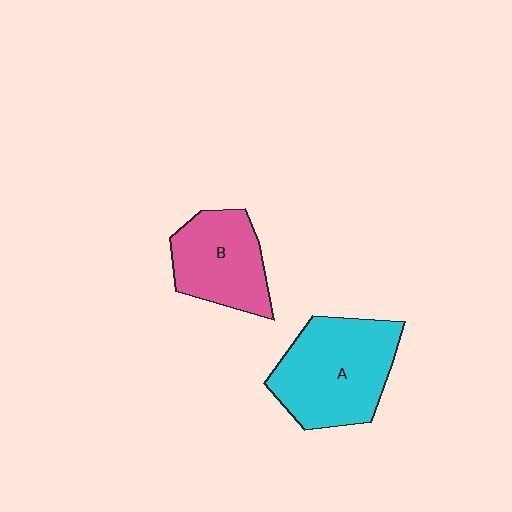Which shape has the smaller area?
Shape B (pink).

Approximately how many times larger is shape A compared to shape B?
Approximately 1.4 times.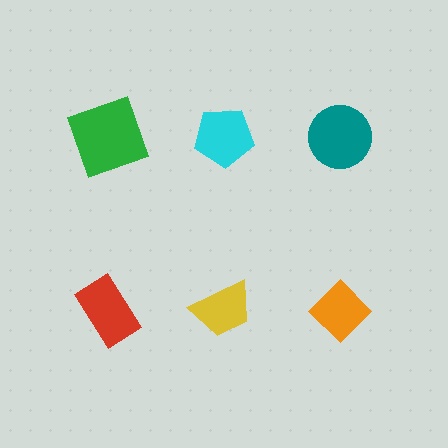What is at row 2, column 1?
A red rectangle.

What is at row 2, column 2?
A yellow trapezoid.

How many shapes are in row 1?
3 shapes.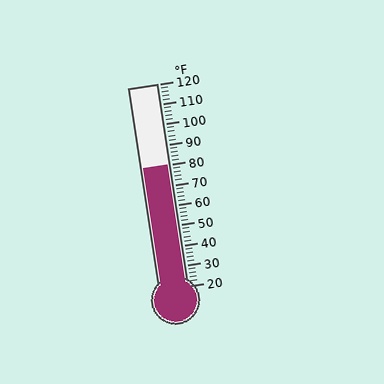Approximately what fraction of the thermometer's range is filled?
The thermometer is filled to approximately 60% of its range.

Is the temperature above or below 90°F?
The temperature is below 90°F.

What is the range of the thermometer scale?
The thermometer scale ranges from 20°F to 120°F.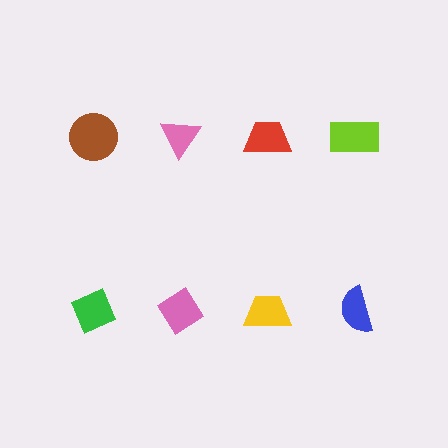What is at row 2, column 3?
A yellow trapezoid.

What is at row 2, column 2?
A pink diamond.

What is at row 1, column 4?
A lime rectangle.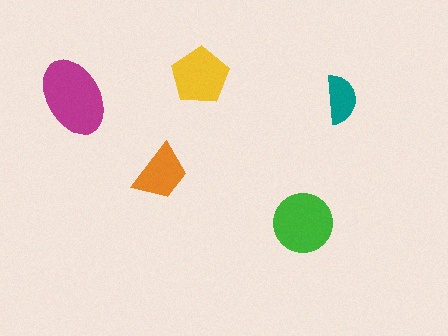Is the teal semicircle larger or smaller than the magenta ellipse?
Smaller.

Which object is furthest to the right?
The teal semicircle is rightmost.